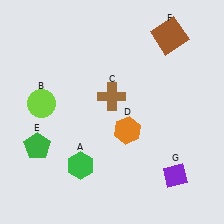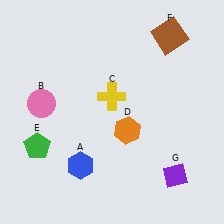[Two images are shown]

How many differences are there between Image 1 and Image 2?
There are 3 differences between the two images.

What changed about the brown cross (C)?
In Image 1, C is brown. In Image 2, it changed to yellow.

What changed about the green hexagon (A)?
In Image 1, A is green. In Image 2, it changed to blue.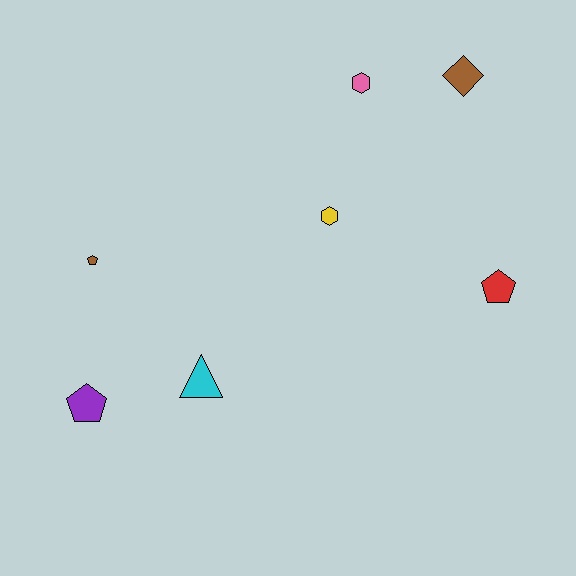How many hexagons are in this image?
There are 2 hexagons.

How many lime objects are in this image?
There are no lime objects.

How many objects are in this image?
There are 7 objects.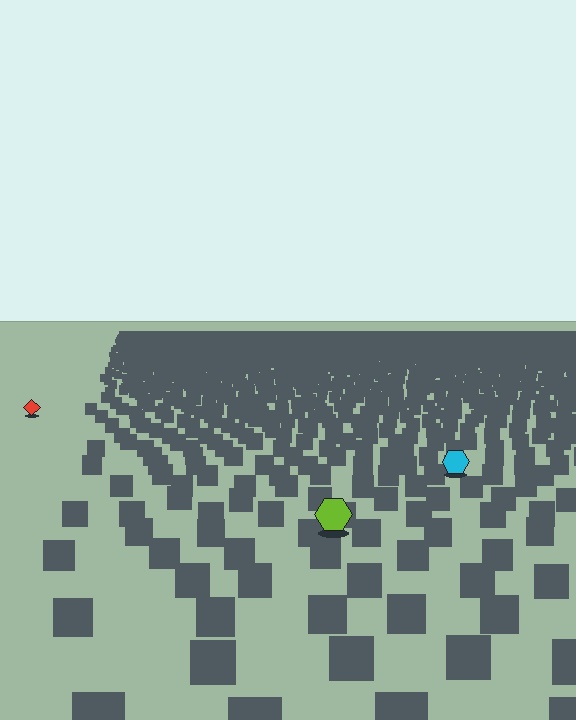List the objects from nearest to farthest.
From nearest to farthest: the lime hexagon, the cyan hexagon, the red diamond.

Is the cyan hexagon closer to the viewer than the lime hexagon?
No. The lime hexagon is closer — you can tell from the texture gradient: the ground texture is coarser near it.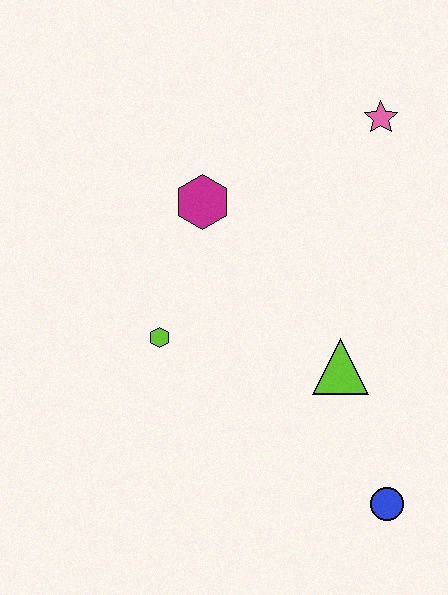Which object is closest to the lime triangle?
The blue circle is closest to the lime triangle.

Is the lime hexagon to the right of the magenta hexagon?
No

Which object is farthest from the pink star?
The blue circle is farthest from the pink star.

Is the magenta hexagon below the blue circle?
No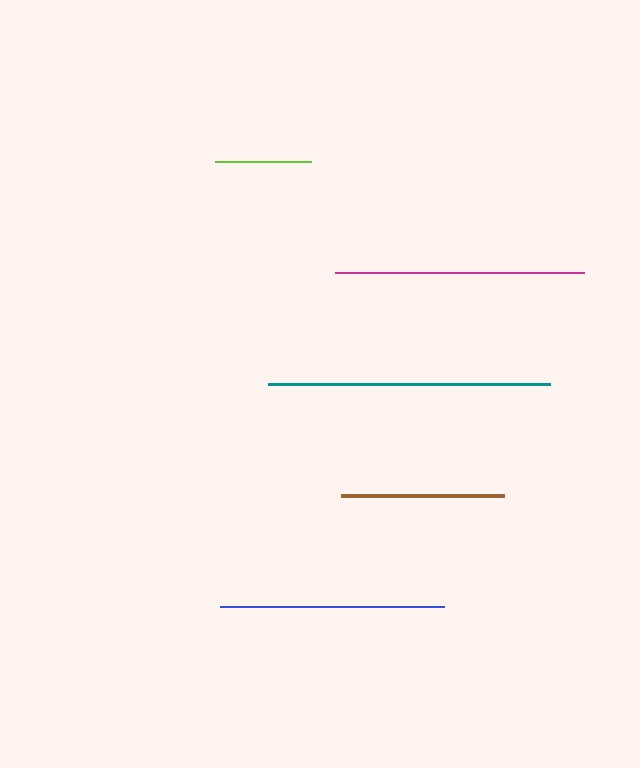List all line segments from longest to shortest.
From longest to shortest: teal, magenta, blue, brown, lime.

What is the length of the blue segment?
The blue segment is approximately 224 pixels long.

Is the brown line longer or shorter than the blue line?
The blue line is longer than the brown line.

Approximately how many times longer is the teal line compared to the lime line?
The teal line is approximately 3.0 times the length of the lime line.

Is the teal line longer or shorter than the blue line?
The teal line is longer than the blue line.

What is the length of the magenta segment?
The magenta segment is approximately 249 pixels long.